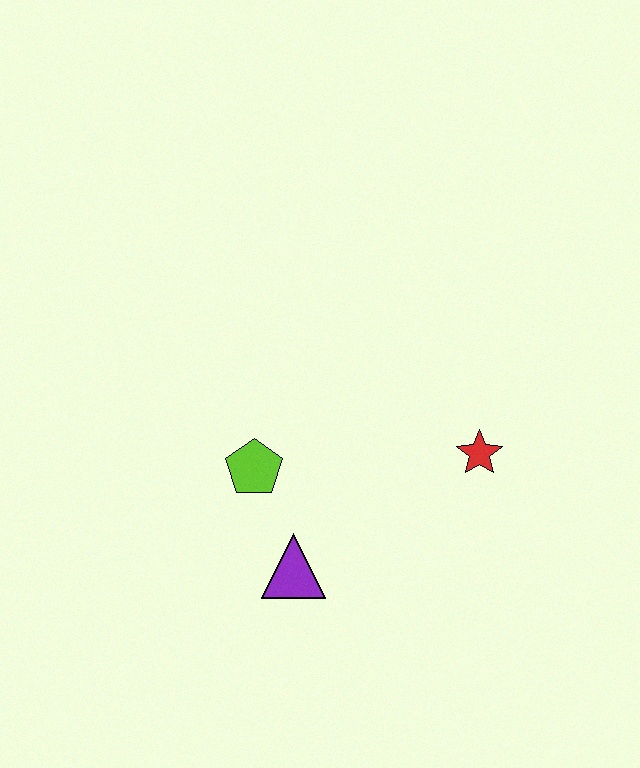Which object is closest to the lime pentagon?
The purple triangle is closest to the lime pentagon.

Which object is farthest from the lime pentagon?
The red star is farthest from the lime pentagon.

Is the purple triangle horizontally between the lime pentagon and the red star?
Yes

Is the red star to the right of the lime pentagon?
Yes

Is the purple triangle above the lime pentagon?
No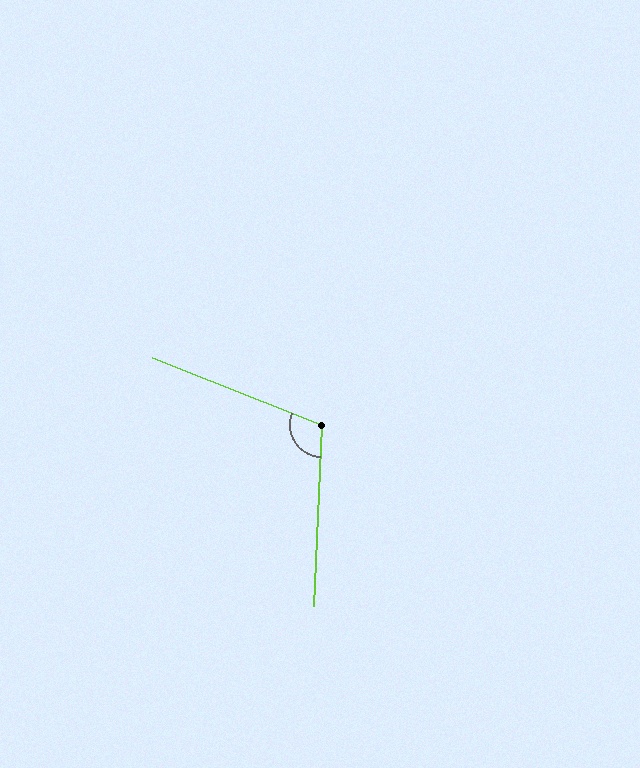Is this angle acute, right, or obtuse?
It is obtuse.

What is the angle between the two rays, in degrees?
Approximately 109 degrees.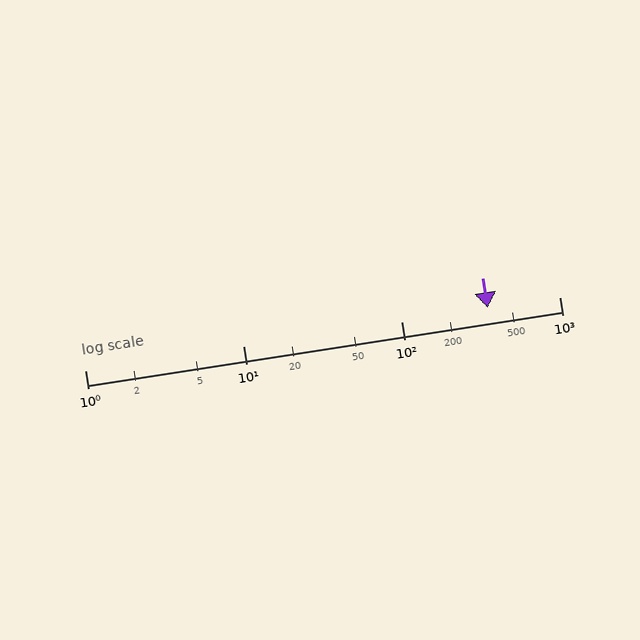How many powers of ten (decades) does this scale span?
The scale spans 3 decades, from 1 to 1000.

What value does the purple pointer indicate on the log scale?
The pointer indicates approximately 350.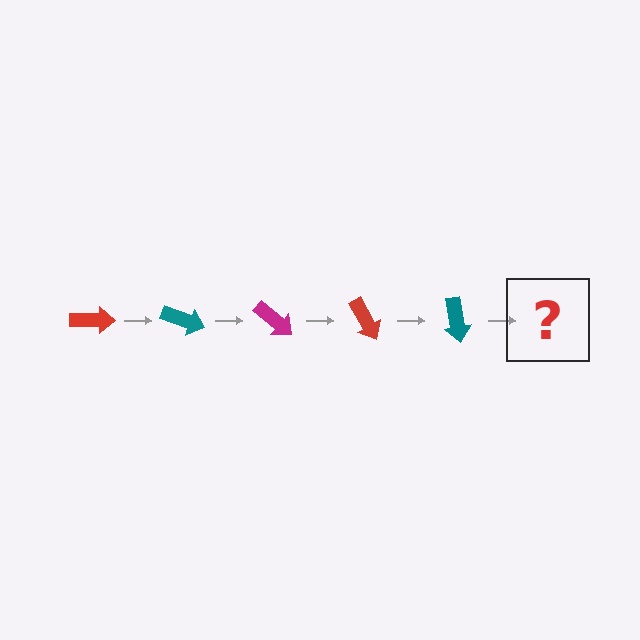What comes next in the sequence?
The next element should be a magenta arrow, rotated 100 degrees from the start.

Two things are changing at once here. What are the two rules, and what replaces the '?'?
The two rules are that it rotates 20 degrees each step and the color cycles through red, teal, and magenta. The '?' should be a magenta arrow, rotated 100 degrees from the start.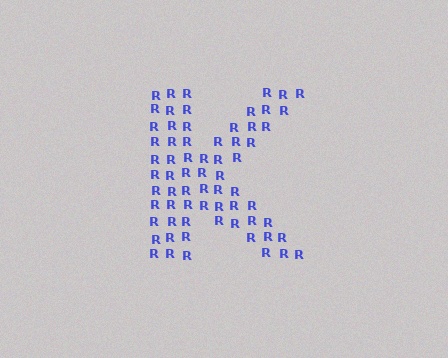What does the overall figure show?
The overall figure shows the letter K.